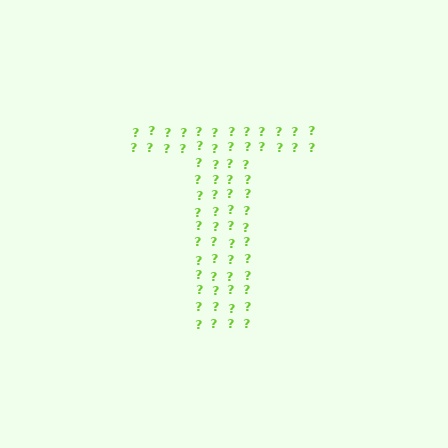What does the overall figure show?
The overall figure shows the letter T.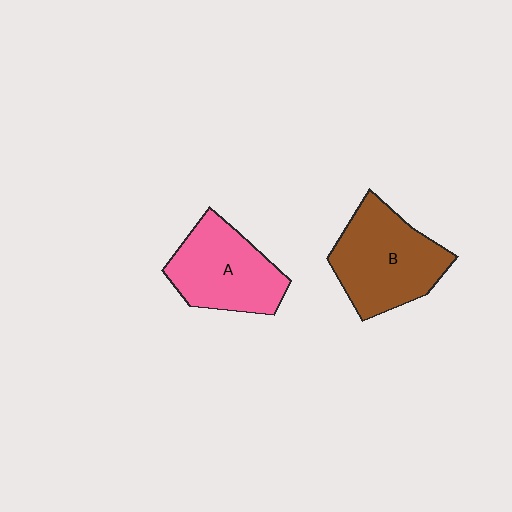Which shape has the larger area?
Shape B (brown).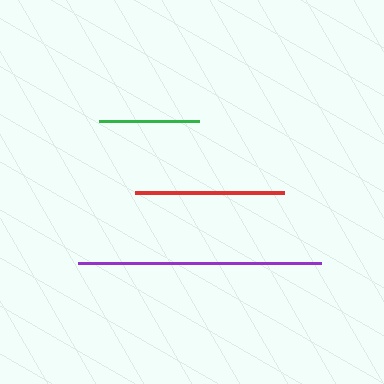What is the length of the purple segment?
The purple segment is approximately 243 pixels long.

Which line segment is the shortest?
The green line is the shortest at approximately 100 pixels.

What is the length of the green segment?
The green segment is approximately 100 pixels long.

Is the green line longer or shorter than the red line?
The red line is longer than the green line.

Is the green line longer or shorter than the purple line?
The purple line is longer than the green line.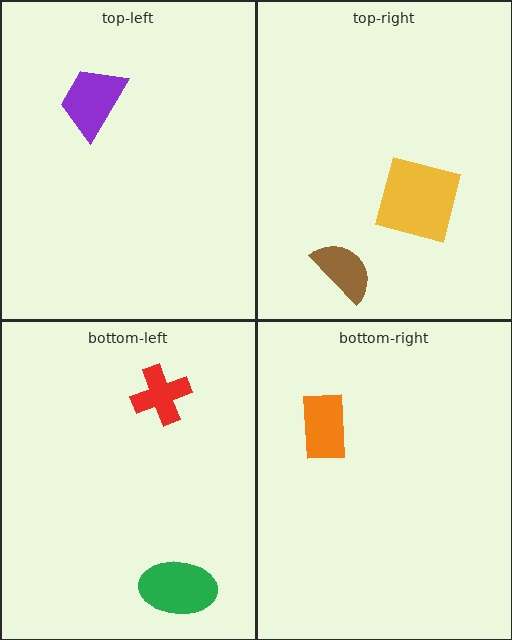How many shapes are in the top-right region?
2.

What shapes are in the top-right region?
The yellow square, the brown semicircle.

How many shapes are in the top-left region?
1.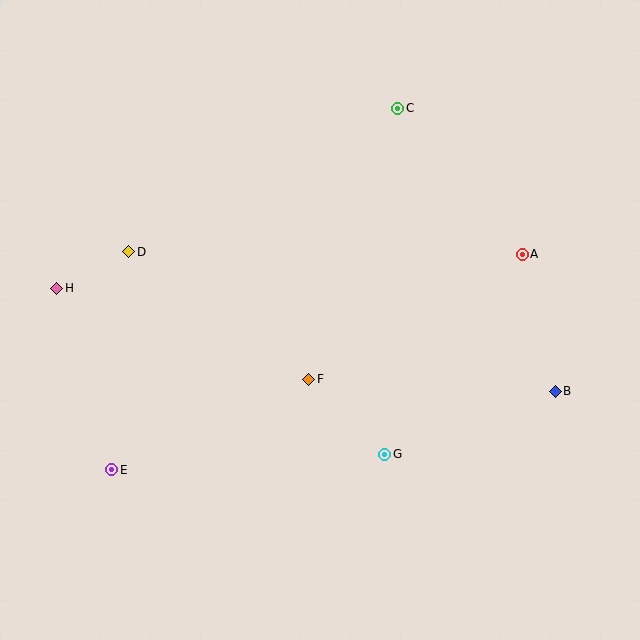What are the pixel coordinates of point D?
Point D is at (129, 252).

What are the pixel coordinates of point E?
Point E is at (112, 470).